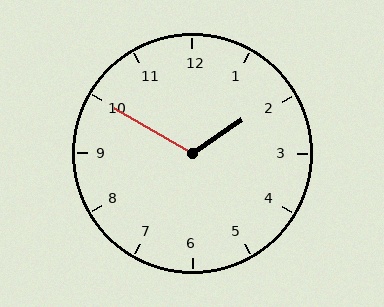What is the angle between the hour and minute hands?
Approximately 115 degrees.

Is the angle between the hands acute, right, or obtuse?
It is obtuse.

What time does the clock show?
1:50.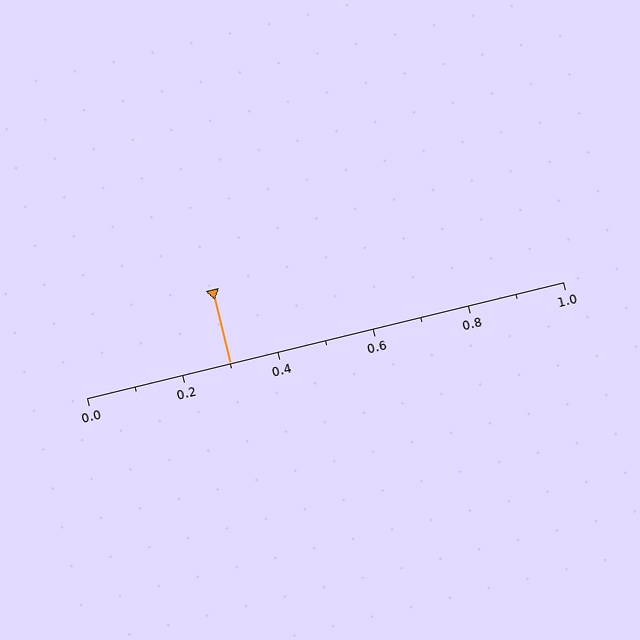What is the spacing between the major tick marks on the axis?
The major ticks are spaced 0.2 apart.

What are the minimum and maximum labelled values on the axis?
The axis runs from 0.0 to 1.0.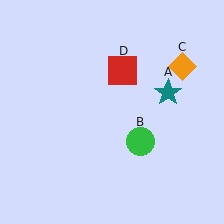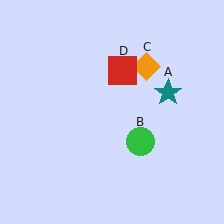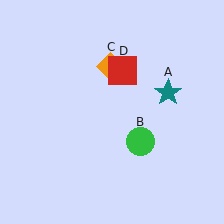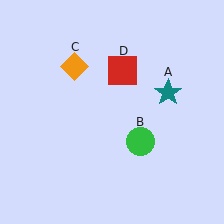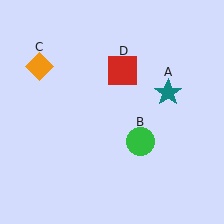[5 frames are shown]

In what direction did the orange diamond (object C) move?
The orange diamond (object C) moved left.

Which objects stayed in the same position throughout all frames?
Teal star (object A) and green circle (object B) and red square (object D) remained stationary.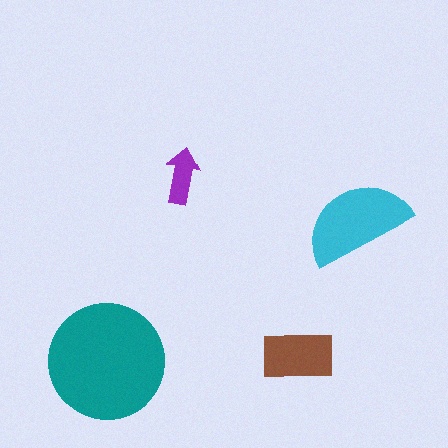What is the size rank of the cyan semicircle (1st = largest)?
2nd.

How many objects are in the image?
There are 4 objects in the image.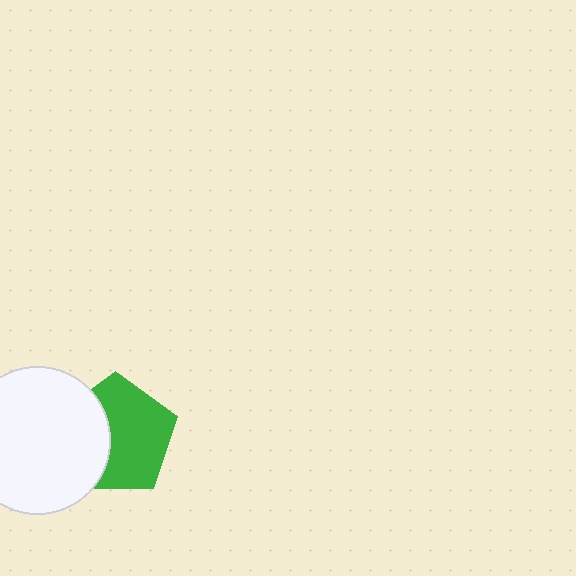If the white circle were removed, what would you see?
You would see the complete green pentagon.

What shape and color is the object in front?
The object in front is a white circle.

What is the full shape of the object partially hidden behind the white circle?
The partially hidden object is a green pentagon.